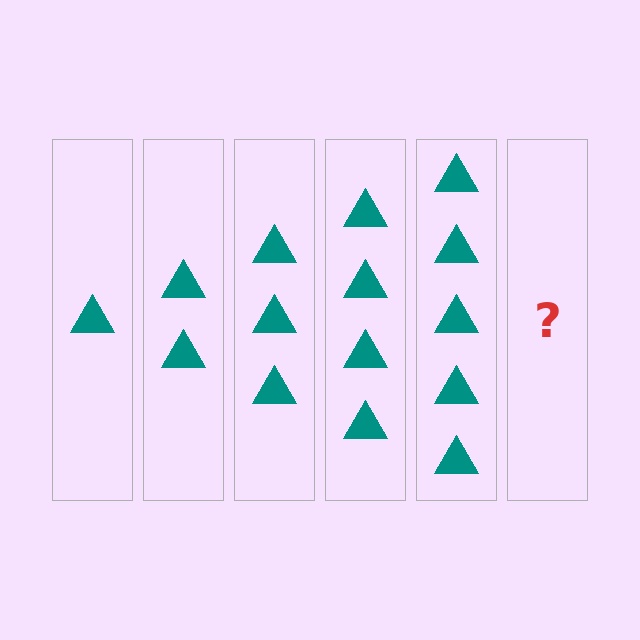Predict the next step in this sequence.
The next step is 6 triangles.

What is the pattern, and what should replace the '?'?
The pattern is that each step adds one more triangle. The '?' should be 6 triangles.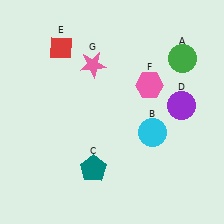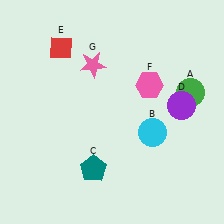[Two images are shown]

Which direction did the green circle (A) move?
The green circle (A) moved down.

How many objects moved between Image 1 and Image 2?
1 object moved between the two images.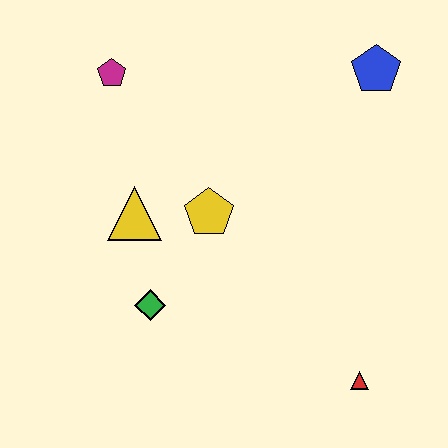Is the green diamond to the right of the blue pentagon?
No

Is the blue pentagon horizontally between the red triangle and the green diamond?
No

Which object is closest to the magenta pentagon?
The yellow triangle is closest to the magenta pentagon.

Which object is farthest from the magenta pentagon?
The red triangle is farthest from the magenta pentagon.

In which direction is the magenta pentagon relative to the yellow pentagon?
The magenta pentagon is above the yellow pentagon.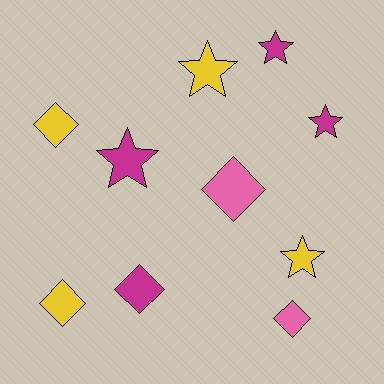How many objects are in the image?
There are 10 objects.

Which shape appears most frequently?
Diamond, with 5 objects.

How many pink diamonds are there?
There are 2 pink diamonds.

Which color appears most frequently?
Magenta, with 4 objects.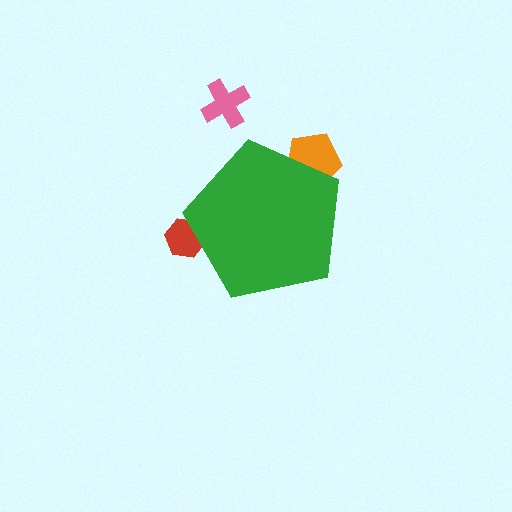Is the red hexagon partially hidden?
Yes, the red hexagon is partially hidden behind the green pentagon.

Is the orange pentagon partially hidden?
Yes, the orange pentagon is partially hidden behind the green pentagon.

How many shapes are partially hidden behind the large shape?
2 shapes are partially hidden.